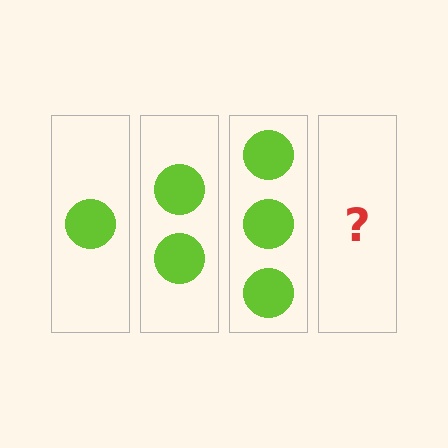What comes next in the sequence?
The next element should be 4 circles.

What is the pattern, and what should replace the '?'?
The pattern is that each step adds one more circle. The '?' should be 4 circles.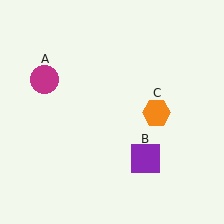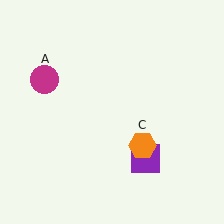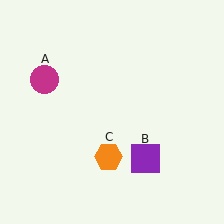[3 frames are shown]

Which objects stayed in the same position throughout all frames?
Magenta circle (object A) and purple square (object B) remained stationary.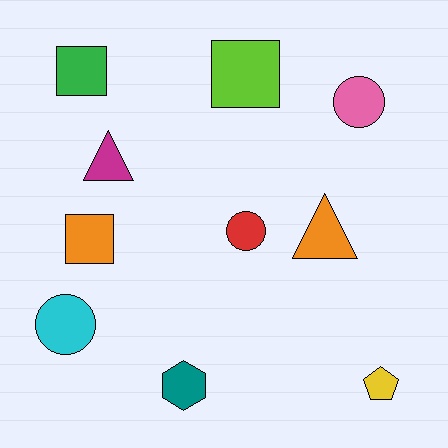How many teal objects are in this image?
There is 1 teal object.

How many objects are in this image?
There are 10 objects.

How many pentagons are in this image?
There is 1 pentagon.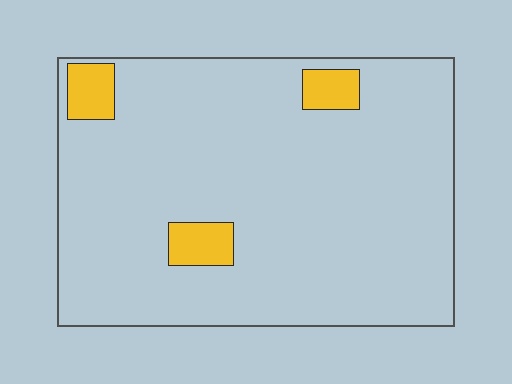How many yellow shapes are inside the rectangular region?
3.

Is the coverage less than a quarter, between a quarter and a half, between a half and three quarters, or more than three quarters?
Less than a quarter.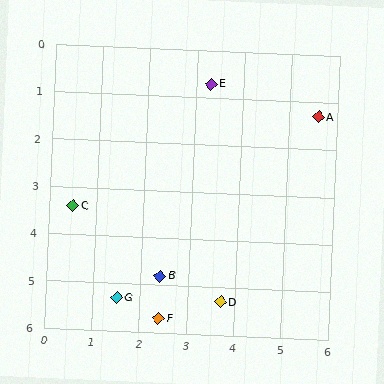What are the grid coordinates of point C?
Point C is at approximately (0.5, 3.4).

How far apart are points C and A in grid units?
Points C and A are about 5.5 grid units apart.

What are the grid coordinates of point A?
Point A is at approximately (5.6, 1.3).